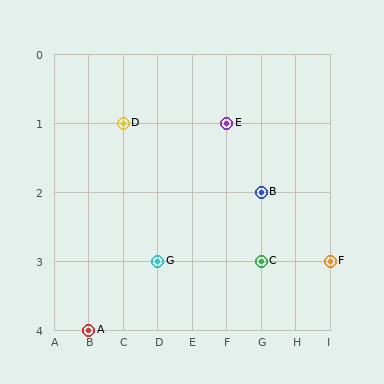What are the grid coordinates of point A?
Point A is at grid coordinates (B, 4).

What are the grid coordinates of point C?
Point C is at grid coordinates (G, 3).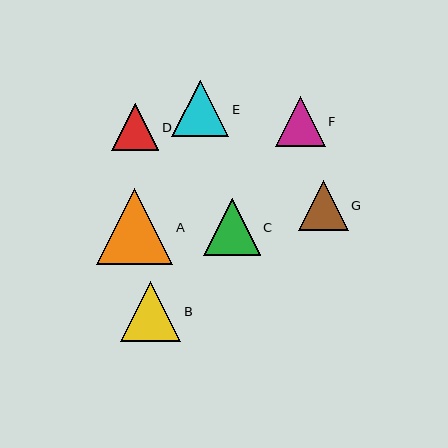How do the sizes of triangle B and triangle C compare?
Triangle B and triangle C are approximately the same size.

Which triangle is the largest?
Triangle A is the largest with a size of approximately 77 pixels.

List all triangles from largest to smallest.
From largest to smallest: A, B, E, C, F, G, D.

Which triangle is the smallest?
Triangle D is the smallest with a size of approximately 47 pixels.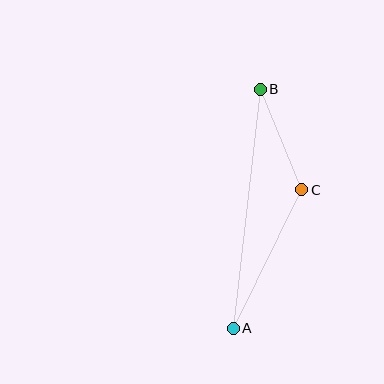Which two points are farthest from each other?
Points A and B are farthest from each other.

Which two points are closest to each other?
Points B and C are closest to each other.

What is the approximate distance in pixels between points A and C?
The distance between A and C is approximately 155 pixels.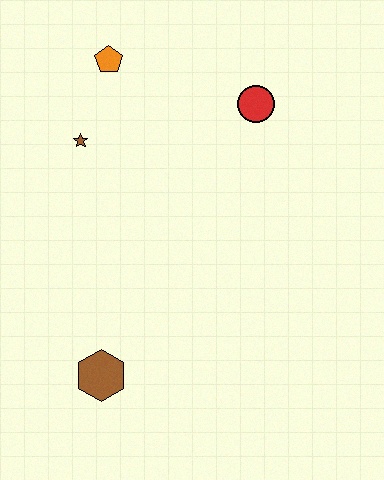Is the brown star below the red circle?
Yes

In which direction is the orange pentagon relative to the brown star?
The orange pentagon is above the brown star.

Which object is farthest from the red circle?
The brown hexagon is farthest from the red circle.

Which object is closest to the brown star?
The orange pentagon is closest to the brown star.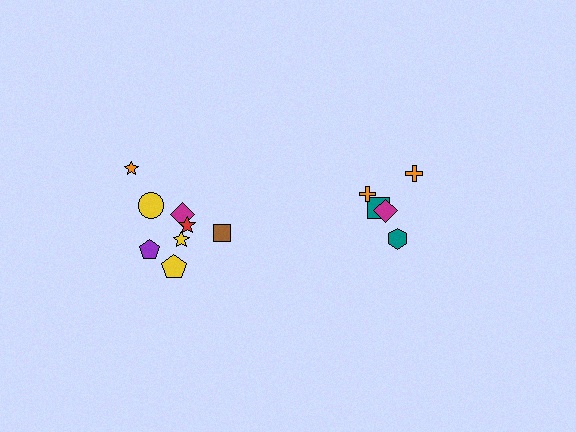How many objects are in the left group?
There are 8 objects.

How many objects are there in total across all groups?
There are 13 objects.